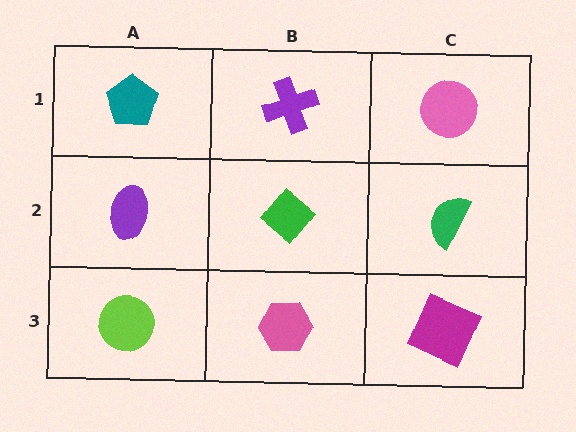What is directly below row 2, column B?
A pink hexagon.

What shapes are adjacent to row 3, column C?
A green semicircle (row 2, column C), a pink hexagon (row 3, column B).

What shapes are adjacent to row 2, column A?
A teal pentagon (row 1, column A), a lime circle (row 3, column A), a green diamond (row 2, column B).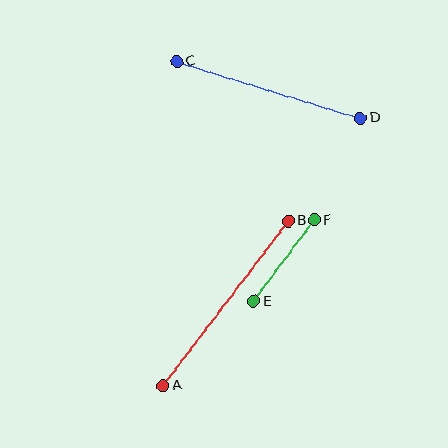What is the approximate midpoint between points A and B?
The midpoint is at approximately (226, 303) pixels.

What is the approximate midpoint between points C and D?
The midpoint is at approximately (269, 90) pixels.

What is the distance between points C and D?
The distance is approximately 192 pixels.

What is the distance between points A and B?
The distance is approximately 207 pixels.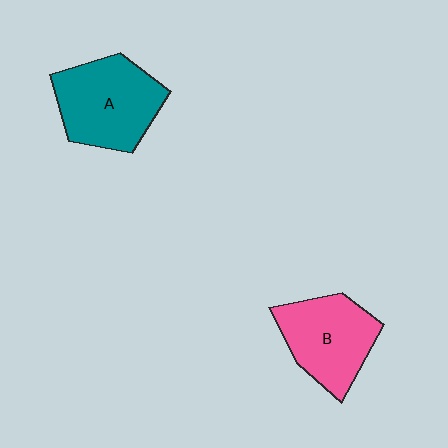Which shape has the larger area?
Shape A (teal).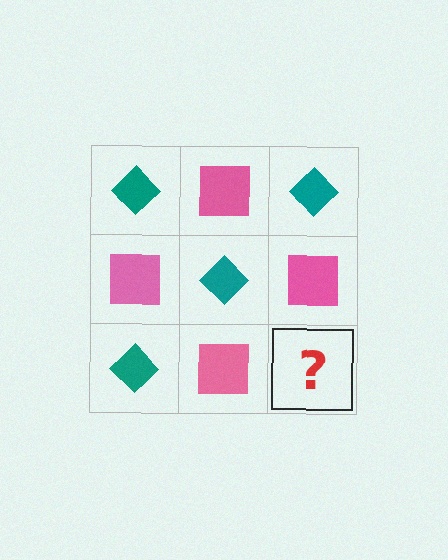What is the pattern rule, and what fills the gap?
The rule is that it alternates teal diamond and pink square in a checkerboard pattern. The gap should be filled with a teal diamond.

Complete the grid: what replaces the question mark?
The question mark should be replaced with a teal diamond.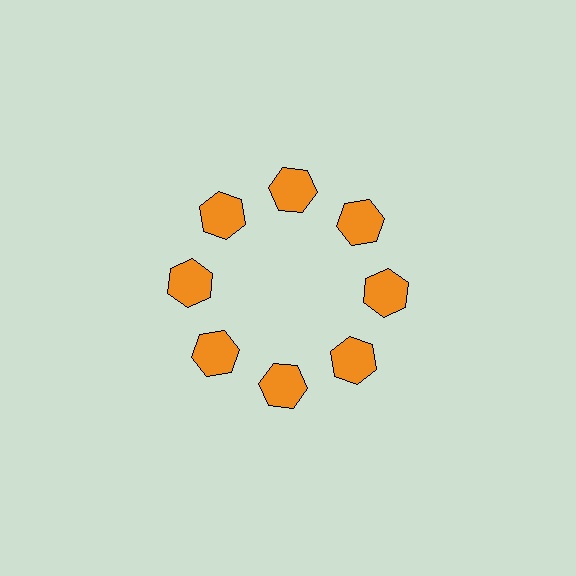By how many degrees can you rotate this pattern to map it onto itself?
The pattern maps onto itself every 45 degrees of rotation.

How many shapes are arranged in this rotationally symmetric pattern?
There are 8 shapes, arranged in 8 groups of 1.